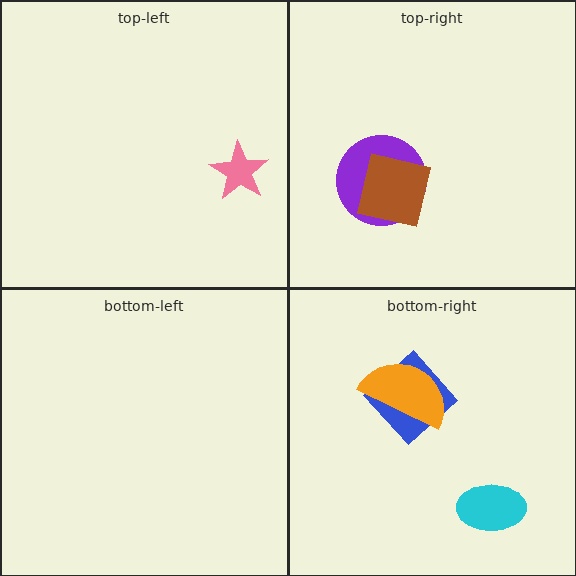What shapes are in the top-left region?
The pink star.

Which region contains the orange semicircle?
The bottom-right region.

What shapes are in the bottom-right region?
The blue diamond, the cyan ellipse, the orange semicircle.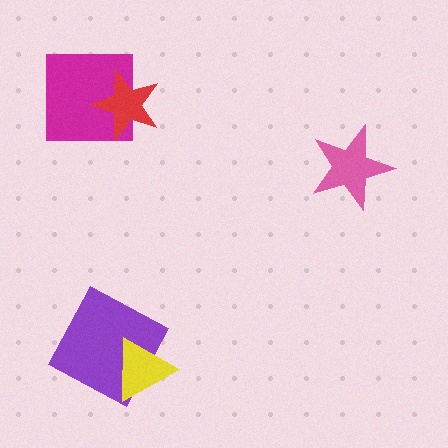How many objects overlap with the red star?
1 object overlaps with the red star.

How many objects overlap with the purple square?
1 object overlaps with the purple square.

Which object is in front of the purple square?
The yellow triangle is in front of the purple square.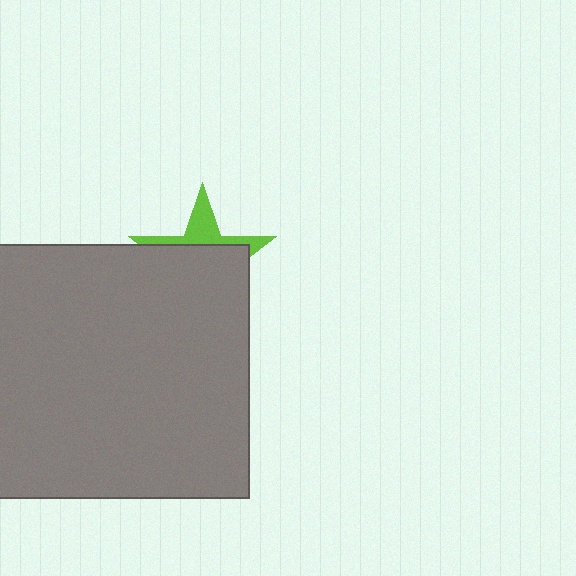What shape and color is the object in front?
The object in front is a gray square.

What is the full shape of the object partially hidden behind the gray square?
The partially hidden object is a lime star.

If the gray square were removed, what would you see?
You would see the complete lime star.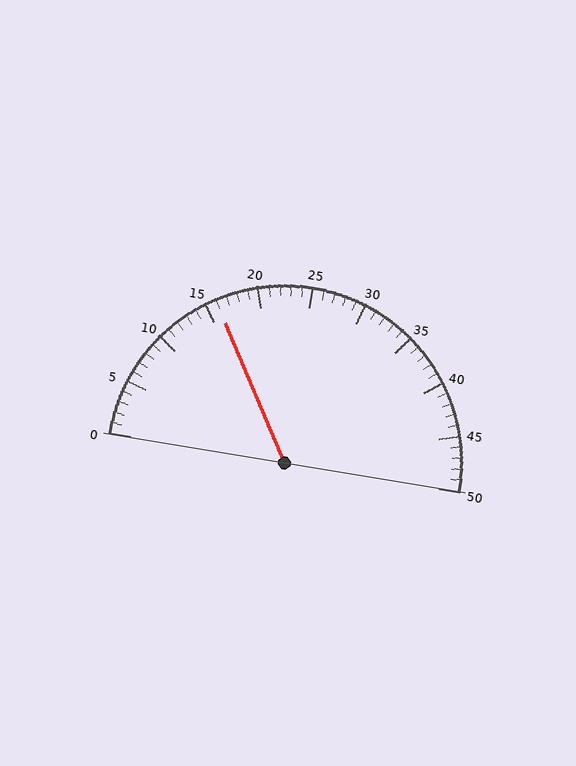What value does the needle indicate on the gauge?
The needle indicates approximately 16.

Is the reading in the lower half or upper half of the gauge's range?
The reading is in the lower half of the range (0 to 50).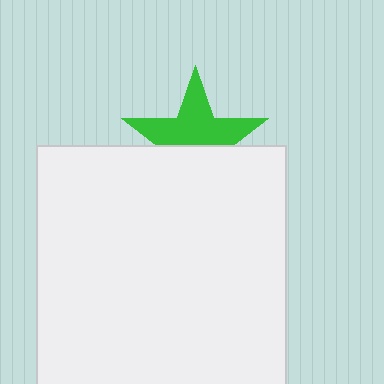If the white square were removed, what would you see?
You would see the complete green star.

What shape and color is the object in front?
The object in front is a white square.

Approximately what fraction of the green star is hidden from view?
Roughly 42% of the green star is hidden behind the white square.